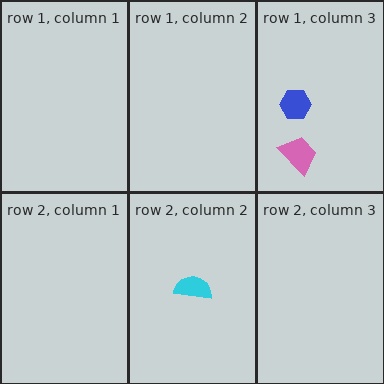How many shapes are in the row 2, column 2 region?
1.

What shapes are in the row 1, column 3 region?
The pink trapezoid, the blue hexagon.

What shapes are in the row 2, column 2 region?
The cyan semicircle.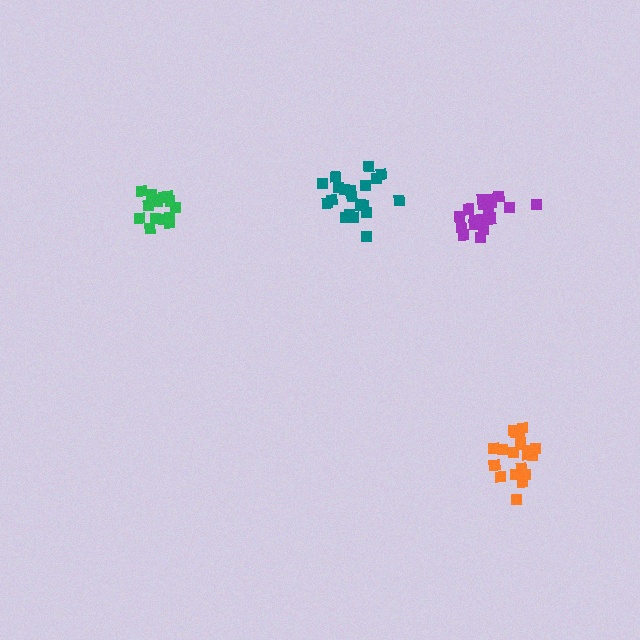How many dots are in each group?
Group 1: 20 dots, Group 2: 18 dots, Group 3: 19 dots, Group 4: 15 dots (72 total).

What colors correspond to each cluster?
The clusters are colored: teal, purple, orange, green.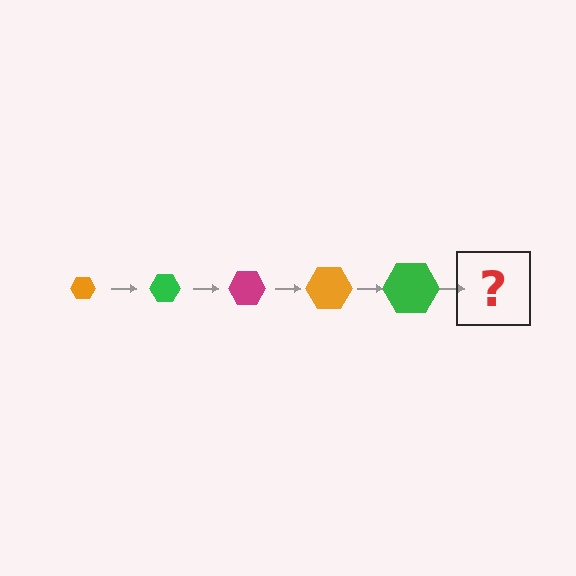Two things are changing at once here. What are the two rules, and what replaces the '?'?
The two rules are that the hexagon grows larger each step and the color cycles through orange, green, and magenta. The '?' should be a magenta hexagon, larger than the previous one.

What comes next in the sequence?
The next element should be a magenta hexagon, larger than the previous one.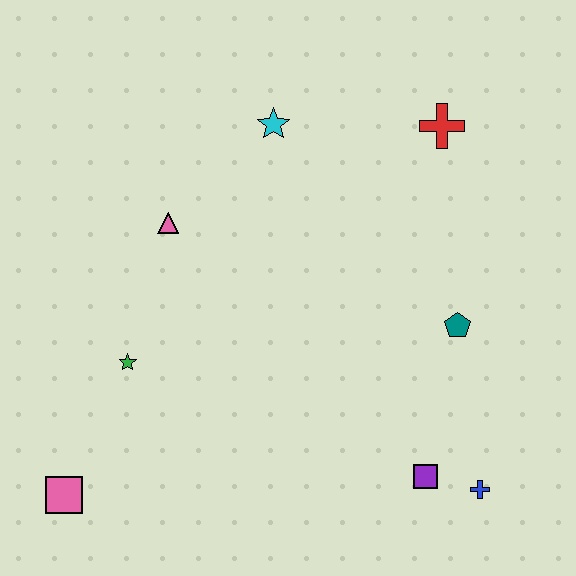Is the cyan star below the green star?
No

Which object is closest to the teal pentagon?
The purple square is closest to the teal pentagon.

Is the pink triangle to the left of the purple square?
Yes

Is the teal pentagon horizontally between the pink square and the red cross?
No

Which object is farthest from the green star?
The red cross is farthest from the green star.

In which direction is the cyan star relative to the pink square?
The cyan star is above the pink square.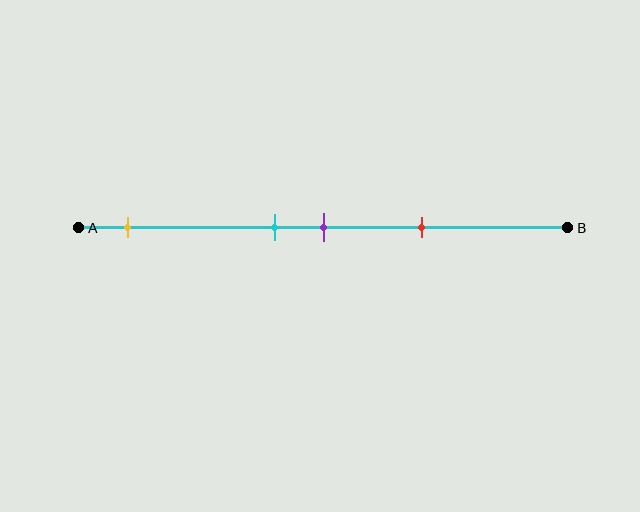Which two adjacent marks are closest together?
The cyan and purple marks are the closest adjacent pair.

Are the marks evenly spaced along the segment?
No, the marks are not evenly spaced.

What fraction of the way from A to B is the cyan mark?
The cyan mark is approximately 40% (0.4) of the way from A to B.